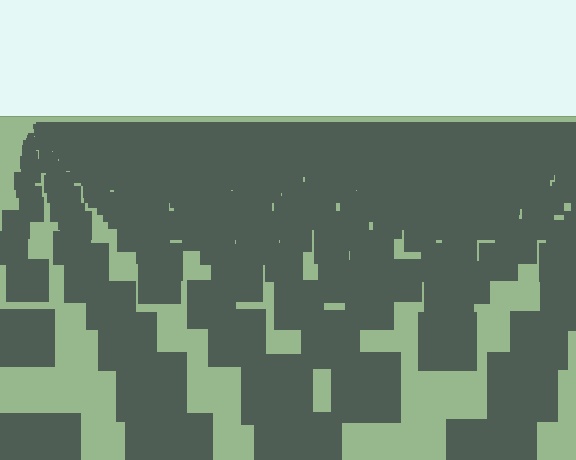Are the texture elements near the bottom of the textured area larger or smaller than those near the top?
Larger. Near the bottom, elements are closer to the viewer and appear at a bigger on-screen size.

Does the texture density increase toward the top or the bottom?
Density increases toward the top.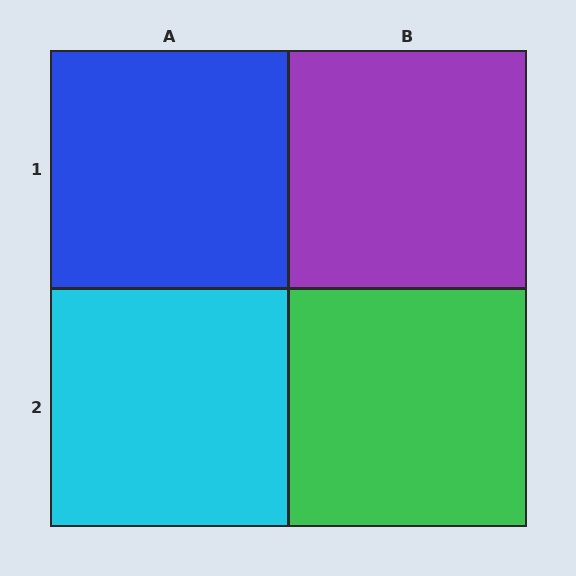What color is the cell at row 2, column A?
Cyan.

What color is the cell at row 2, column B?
Green.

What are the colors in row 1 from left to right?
Blue, purple.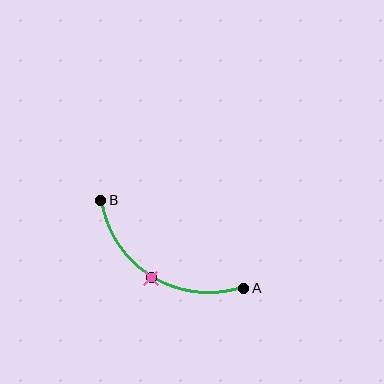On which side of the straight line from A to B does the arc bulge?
The arc bulges below the straight line connecting A and B.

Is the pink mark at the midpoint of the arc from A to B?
Yes. The pink mark lies on the arc at equal arc-length from both A and B — it is the arc midpoint.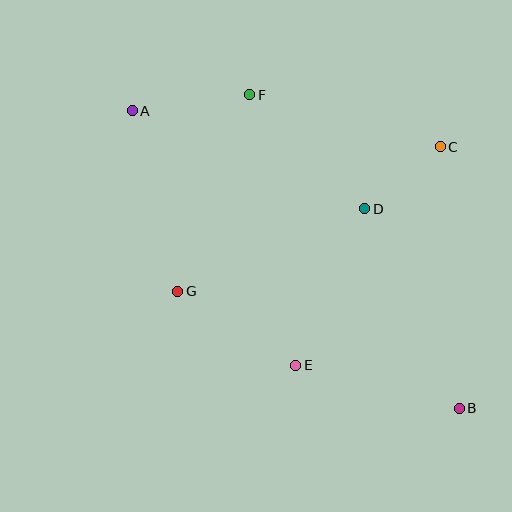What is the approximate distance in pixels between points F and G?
The distance between F and G is approximately 209 pixels.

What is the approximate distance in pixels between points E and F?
The distance between E and F is approximately 274 pixels.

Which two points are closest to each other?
Points C and D are closest to each other.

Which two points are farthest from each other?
Points A and B are farthest from each other.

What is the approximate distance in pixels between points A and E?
The distance between A and E is approximately 302 pixels.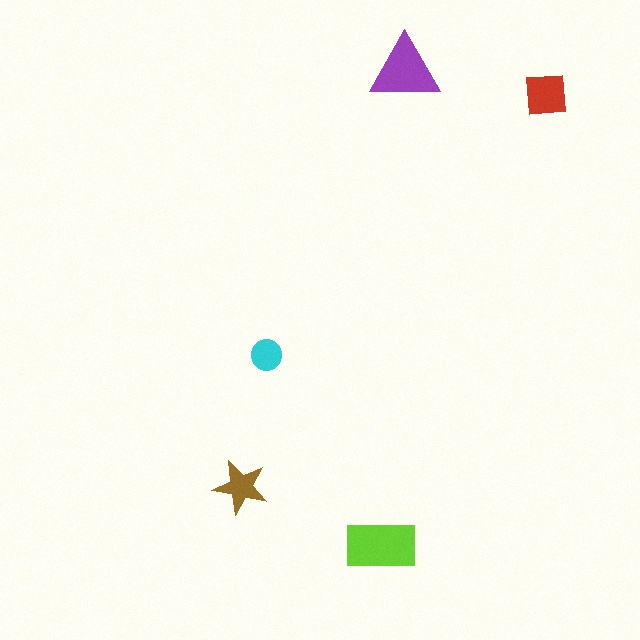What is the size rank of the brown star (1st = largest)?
4th.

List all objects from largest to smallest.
The lime rectangle, the purple triangle, the red square, the brown star, the cyan circle.